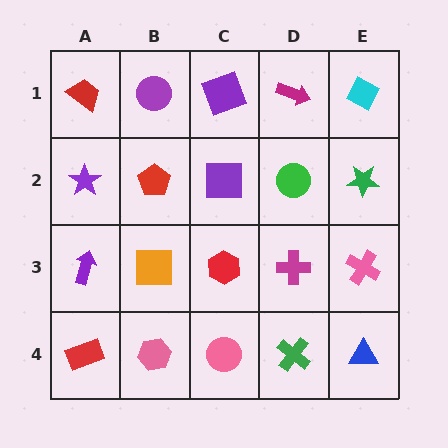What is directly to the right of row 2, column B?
A purple square.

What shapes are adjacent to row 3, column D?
A green circle (row 2, column D), a green cross (row 4, column D), a red hexagon (row 3, column C), a pink cross (row 3, column E).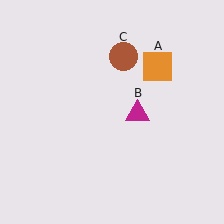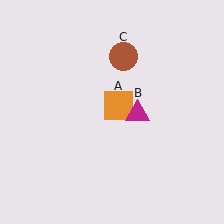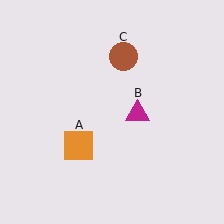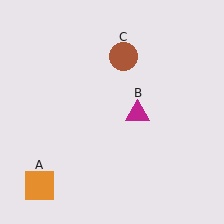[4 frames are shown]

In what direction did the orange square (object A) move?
The orange square (object A) moved down and to the left.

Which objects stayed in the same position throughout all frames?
Magenta triangle (object B) and brown circle (object C) remained stationary.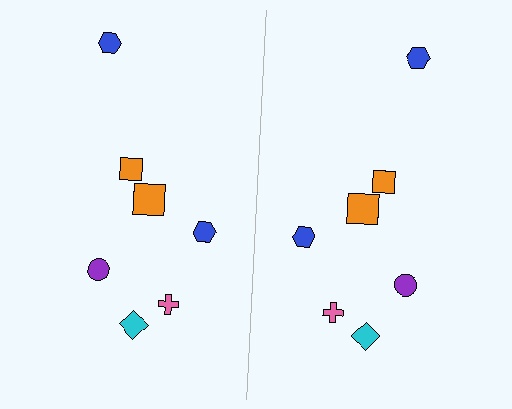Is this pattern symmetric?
Yes, this pattern has bilateral (reflection) symmetry.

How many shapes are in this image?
There are 14 shapes in this image.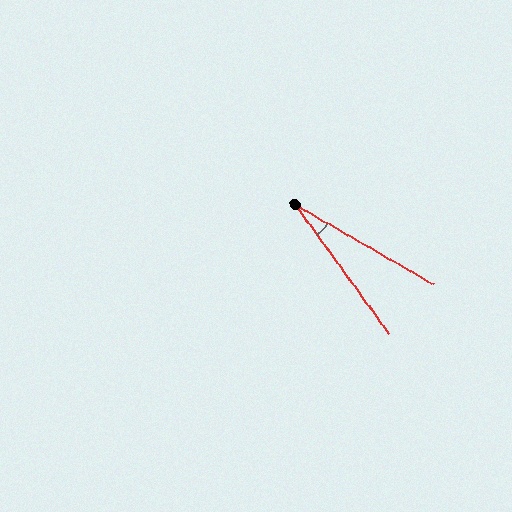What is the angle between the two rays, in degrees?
Approximately 24 degrees.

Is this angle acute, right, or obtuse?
It is acute.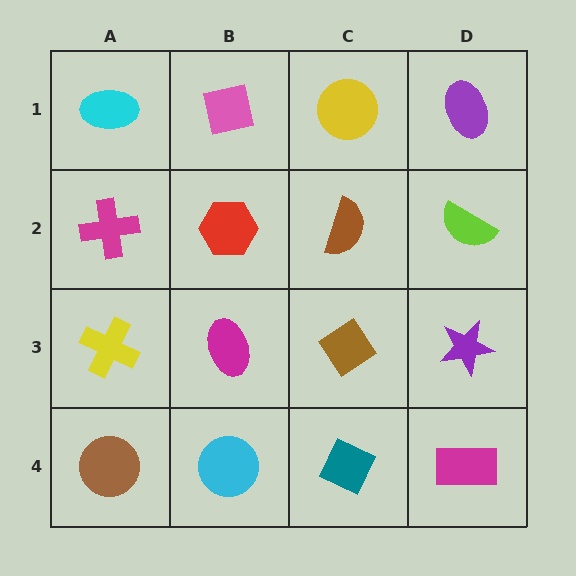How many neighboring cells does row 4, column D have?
2.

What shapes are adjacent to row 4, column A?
A yellow cross (row 3, column A), a cyan circle (row 4, column B).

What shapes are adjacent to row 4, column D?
A purple star (row 3, column D), a teal diamond (row 4, column C).